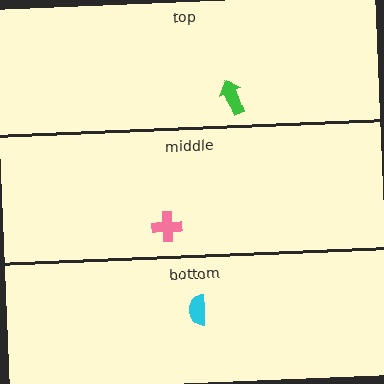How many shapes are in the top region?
1.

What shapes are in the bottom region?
The cyan semicircle.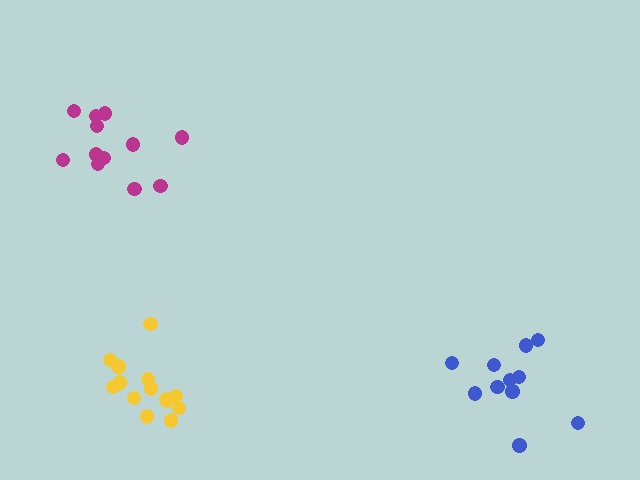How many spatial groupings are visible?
There are 3 spatial groupings.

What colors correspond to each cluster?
The clusters are colored: magenta, blue, yellow.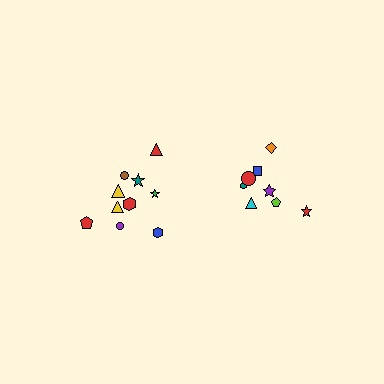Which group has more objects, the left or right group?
The left group.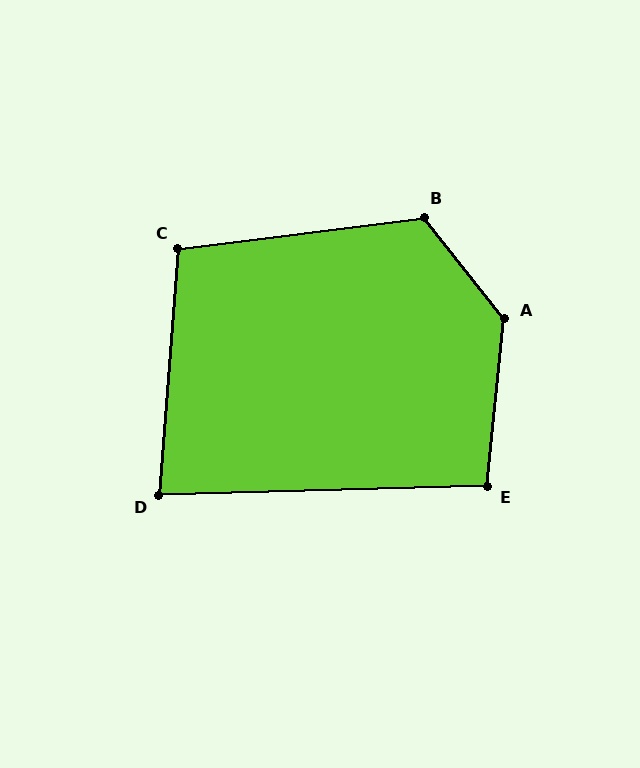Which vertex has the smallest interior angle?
D, at approximately 84 degrees.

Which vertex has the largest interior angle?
A, at approximately 135 degrees.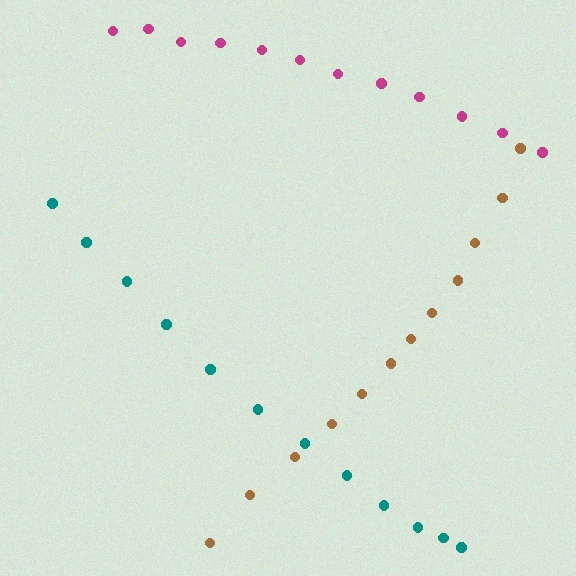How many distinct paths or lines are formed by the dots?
There are 3 distinct paths.